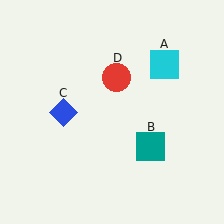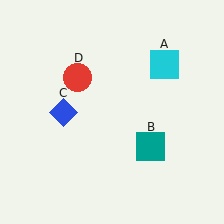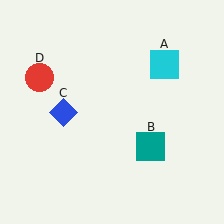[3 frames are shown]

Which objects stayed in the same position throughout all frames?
Cyan square (object A) and teal square (object B) and blue diamond (object C) remained stationary.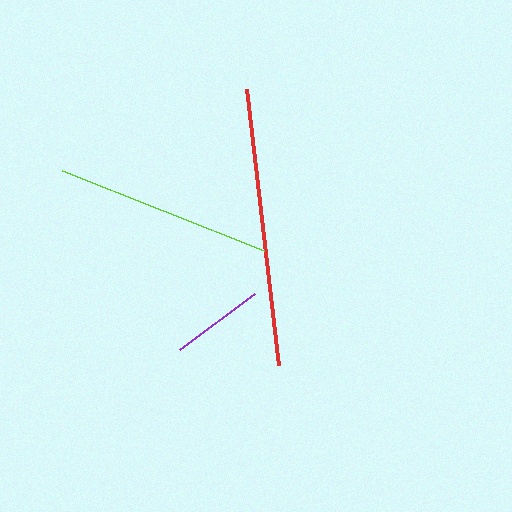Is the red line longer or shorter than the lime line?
The red line is longer than the lime line.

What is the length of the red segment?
The red segment is approximately 278 pixels long.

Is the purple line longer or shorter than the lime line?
The lime line is longer than the purple line.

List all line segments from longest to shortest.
From longest to shortest: red, lime, purple.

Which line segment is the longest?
The red line is the longest at approximately 278 pixels.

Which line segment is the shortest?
The purple line is the shortest at approximately 93 pixels.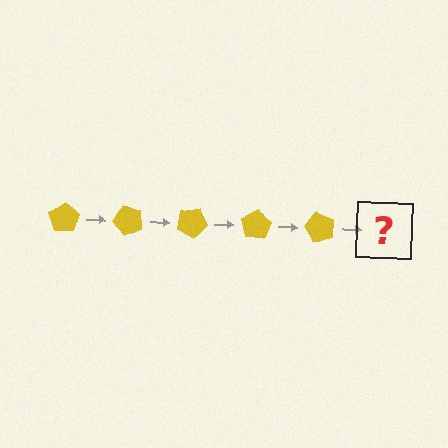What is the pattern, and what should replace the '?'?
The pattern is that the pentagon rotates 50 degrees each step. The '?' should be a yellow pentagon rotated 250 degrees.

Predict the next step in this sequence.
The next step is a yellow pentagon rotated 250 degrees.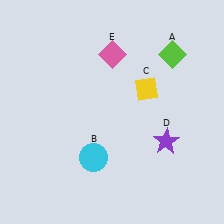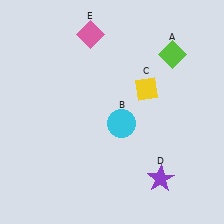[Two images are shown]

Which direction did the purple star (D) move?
The purple star (D) moved down.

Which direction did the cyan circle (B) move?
The cyan circle (B) moved up.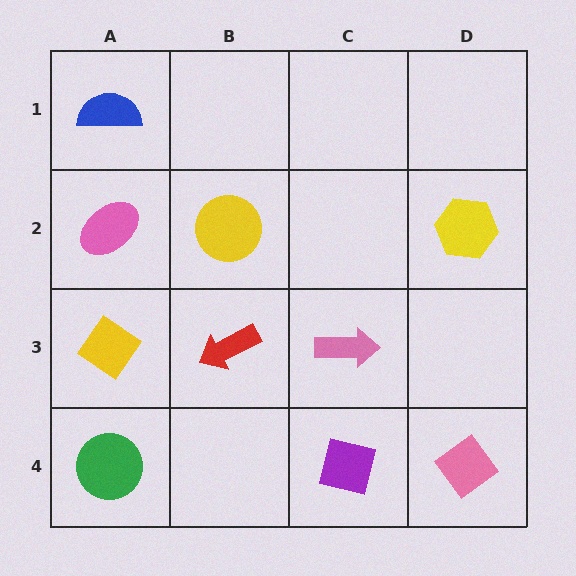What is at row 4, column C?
A purple square.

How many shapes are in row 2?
3 shapes.